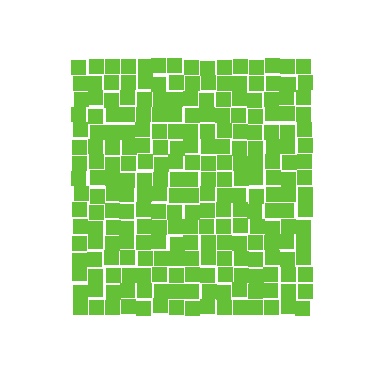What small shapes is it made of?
It is made of small squares.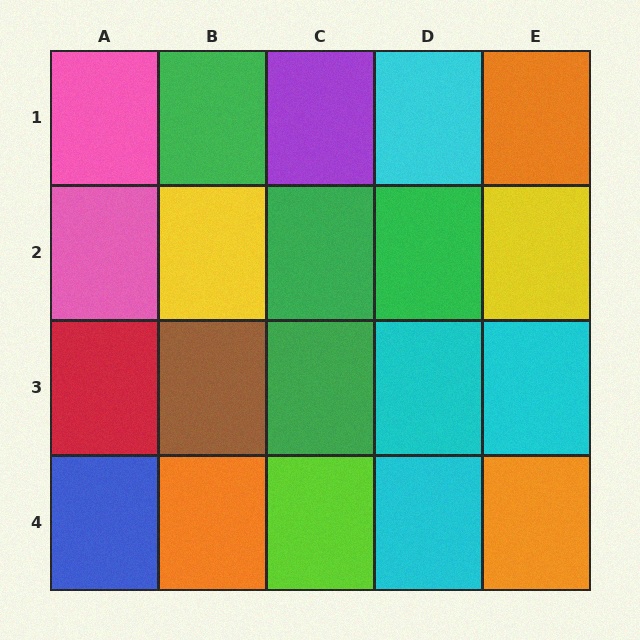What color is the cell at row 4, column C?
Lime.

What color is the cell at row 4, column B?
Orange.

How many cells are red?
1 cell is red.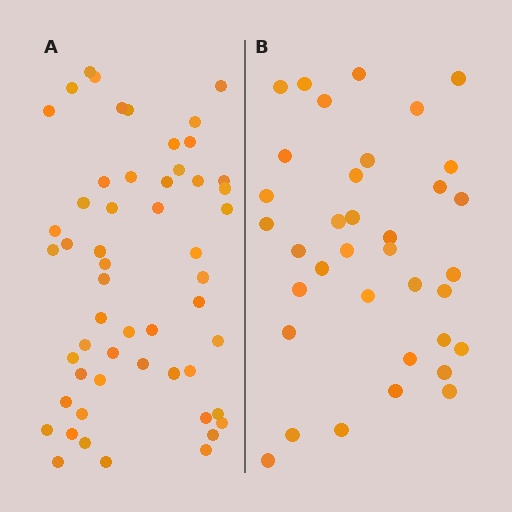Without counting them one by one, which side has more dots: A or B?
Region A (the left region) has more dots.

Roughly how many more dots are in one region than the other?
Region A has approximately 20 more dots than region B.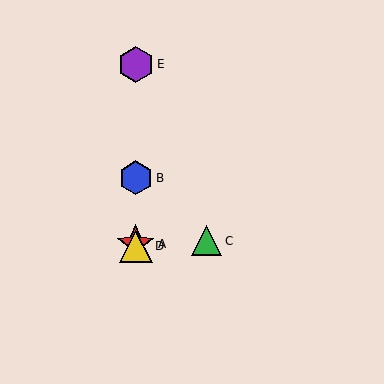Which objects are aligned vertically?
Objects A, B, D, E are aligned vertically.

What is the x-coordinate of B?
Object B is at x≈136.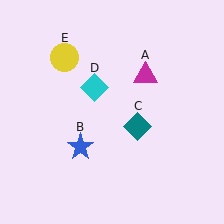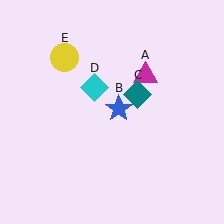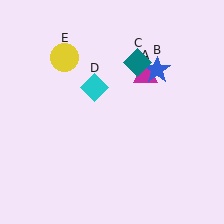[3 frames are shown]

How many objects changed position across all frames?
2 objects changed position: blue star (object B), teal diamond (object C).